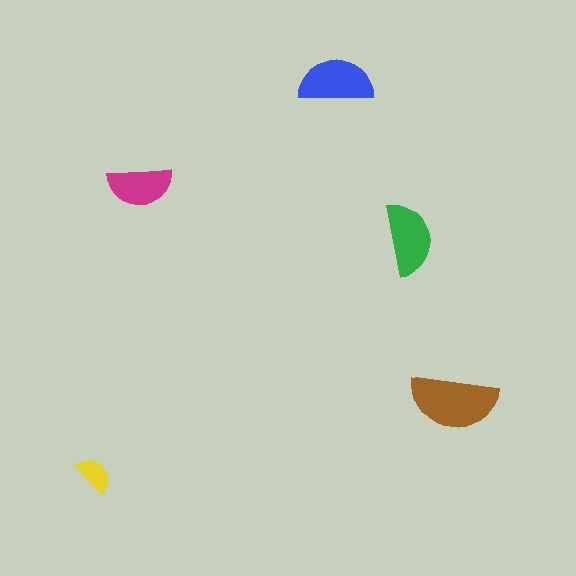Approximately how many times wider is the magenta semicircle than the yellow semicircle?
About 1.5 times wider.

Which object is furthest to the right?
The brown semicircle is rightmost.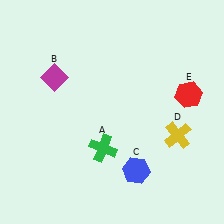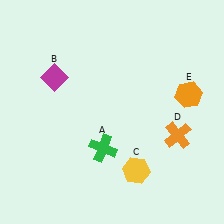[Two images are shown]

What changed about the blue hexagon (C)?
In Image 1, C is blue. In Image 2, it changed to yellow.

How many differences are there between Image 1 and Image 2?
There are 3 differences between the two images.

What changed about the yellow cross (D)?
In Image 1, D is yellow. In Image 2, it changed to orange.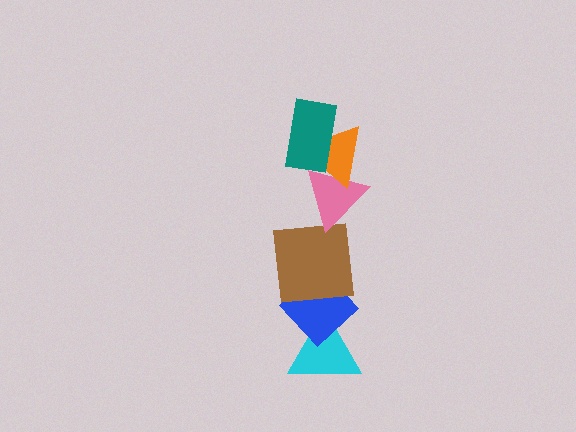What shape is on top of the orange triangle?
The teal rectangle is on top of the orange triangle.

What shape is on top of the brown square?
The pink triangle is on top of the brown square.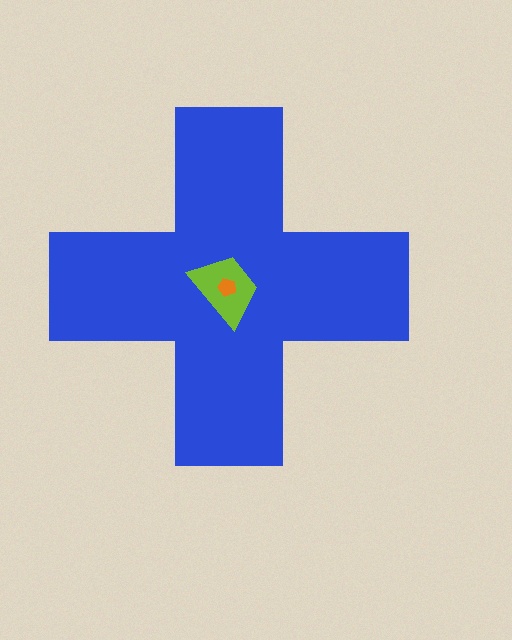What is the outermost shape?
The blue cross.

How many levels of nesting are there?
3.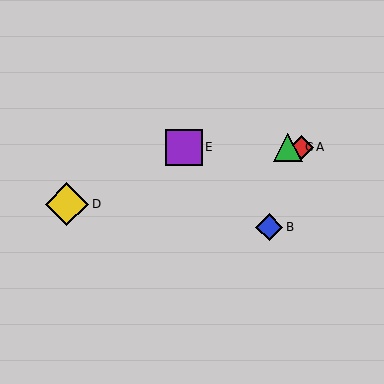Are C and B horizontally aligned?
No, C is at y≈147 and B is at y≈227.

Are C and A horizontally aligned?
Yes, both are at y≈147.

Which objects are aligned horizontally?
Objects A, C, E are aligned horizontally.